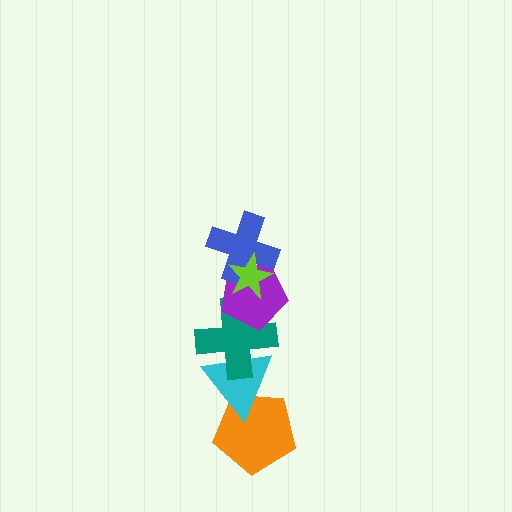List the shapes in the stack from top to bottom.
From top to bottom: the lime star, the blue cross, the purple pentagon, the teal cross, the cyan triangle, the orange pentagon.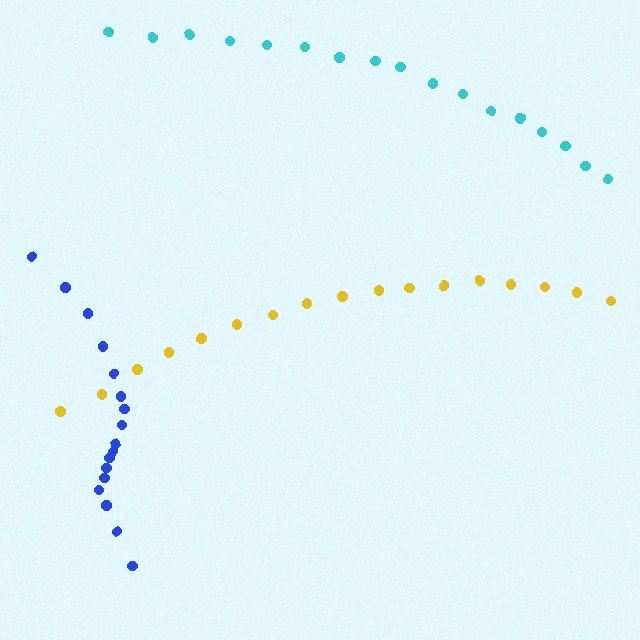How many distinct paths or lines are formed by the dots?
There are 3 distinct paths.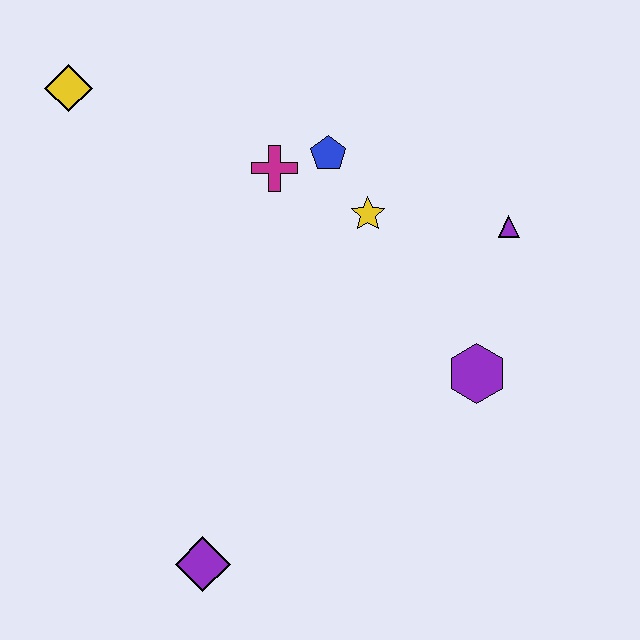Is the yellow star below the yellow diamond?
Yes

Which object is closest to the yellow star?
The blue pentagon is closest to the yellow star.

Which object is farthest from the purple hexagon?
The yellow diamond is farthest from the purple hexagon.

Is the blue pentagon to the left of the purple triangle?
Yes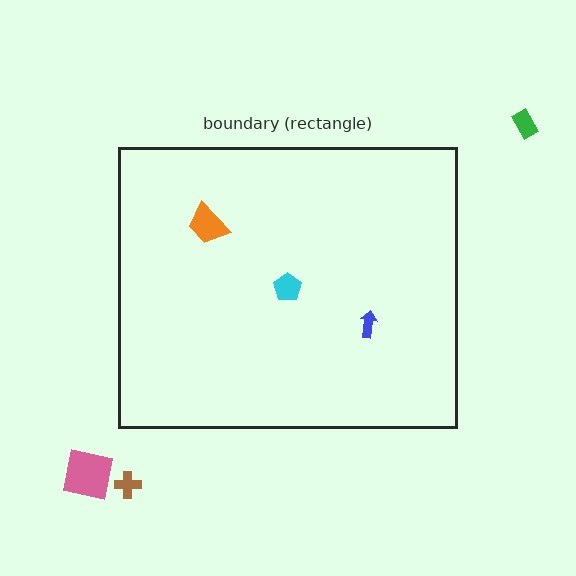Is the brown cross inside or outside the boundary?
Outside.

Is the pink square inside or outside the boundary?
Outside.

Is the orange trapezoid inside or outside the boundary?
Inside.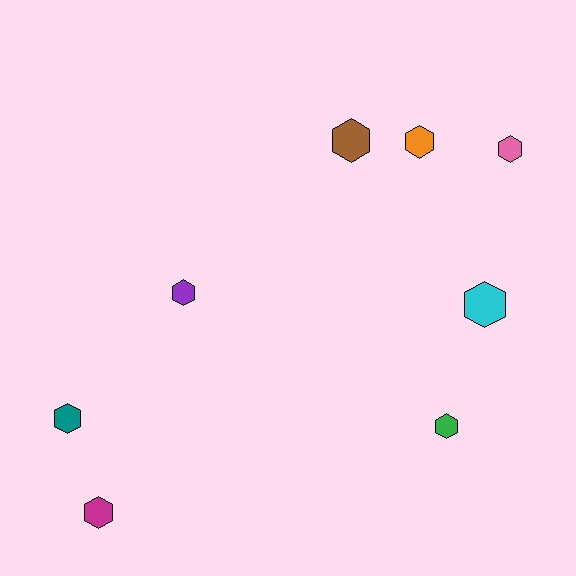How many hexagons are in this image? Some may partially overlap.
There are 8 hexagons.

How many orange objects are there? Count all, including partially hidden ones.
There is 1 orange object.